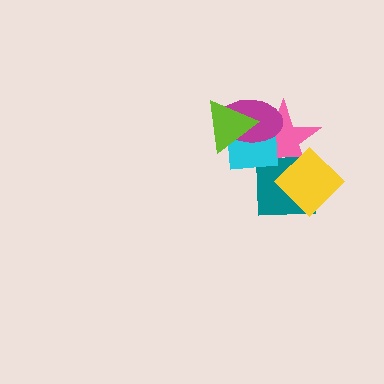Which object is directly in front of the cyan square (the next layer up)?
The magenta ellipse is directly in front of the cyan square.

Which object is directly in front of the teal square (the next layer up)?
The cyan square is directly in front of the teal square.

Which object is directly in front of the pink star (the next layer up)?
The teal square is directly in front of the pink star.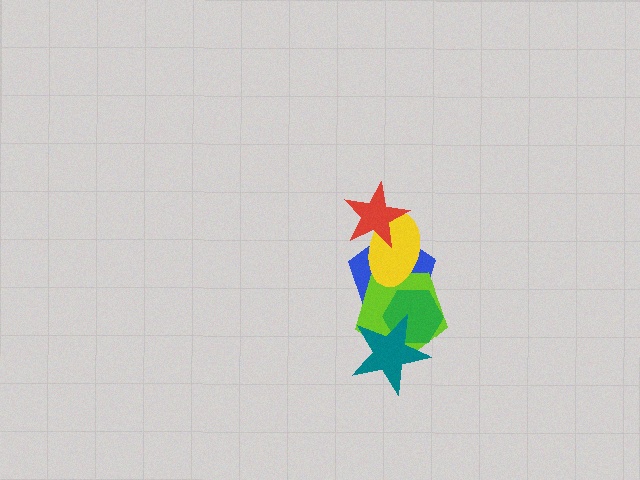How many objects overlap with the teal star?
3 objects overlap with the teal star.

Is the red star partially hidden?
No, no other shape covers it.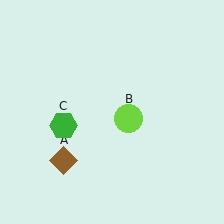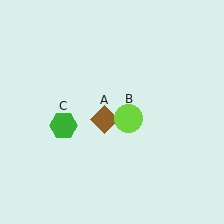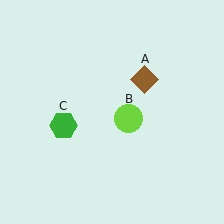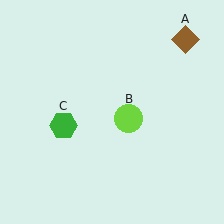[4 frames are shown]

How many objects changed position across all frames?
1 object changed position: brown diamond (object A).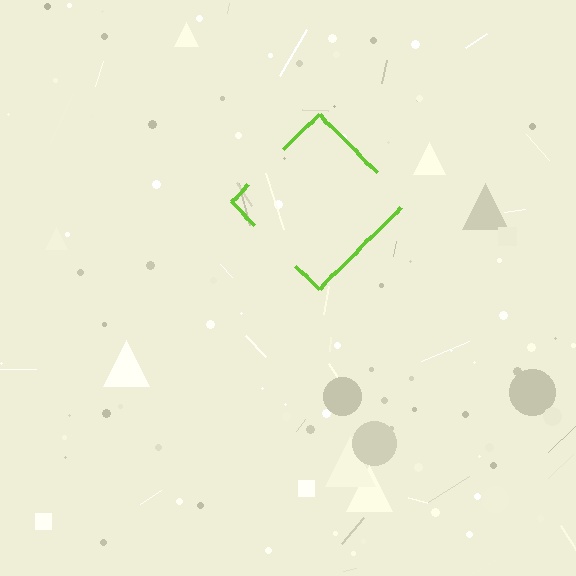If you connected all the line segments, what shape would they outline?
They would outline a diamond.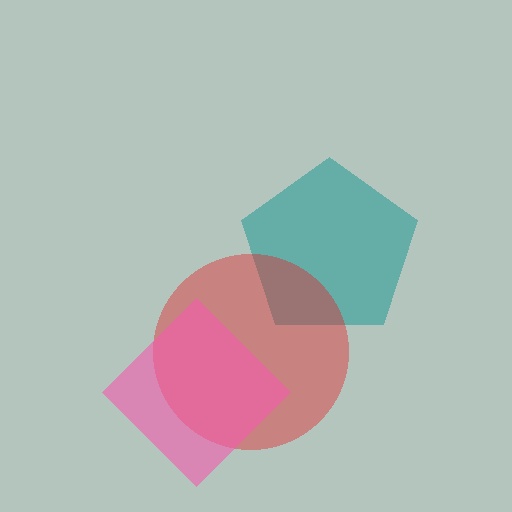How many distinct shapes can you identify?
There are 3 distinct shapes: a teal pentagon, a red circle, a pink diamond.